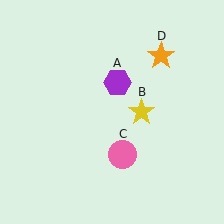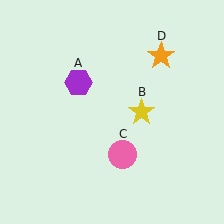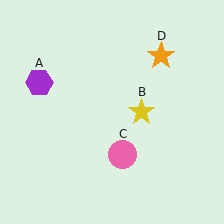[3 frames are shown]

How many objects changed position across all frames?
1 object changed position: purple hexagon (object A).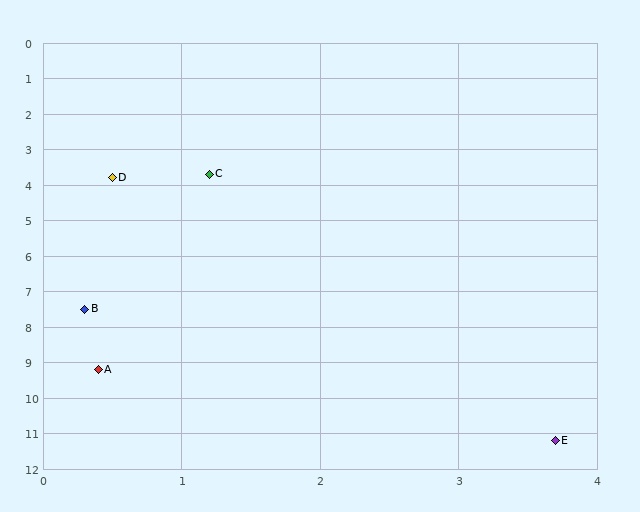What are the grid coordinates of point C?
Point C is at approximately (1.2, 3.7).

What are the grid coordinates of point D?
Point D is at approximately (0.5, 3.8).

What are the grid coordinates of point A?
Point A is at approximately (0.4, 9.2).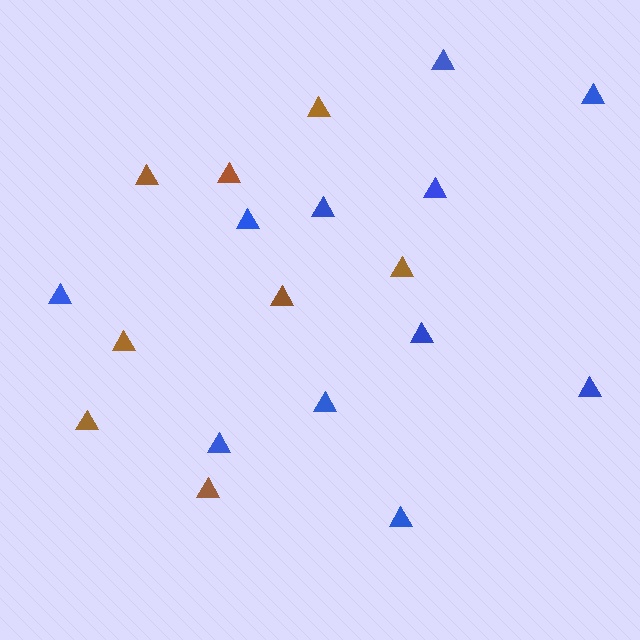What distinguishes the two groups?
There are 2 groups: one group of brown triangles (8) and one group of blue triangles (11).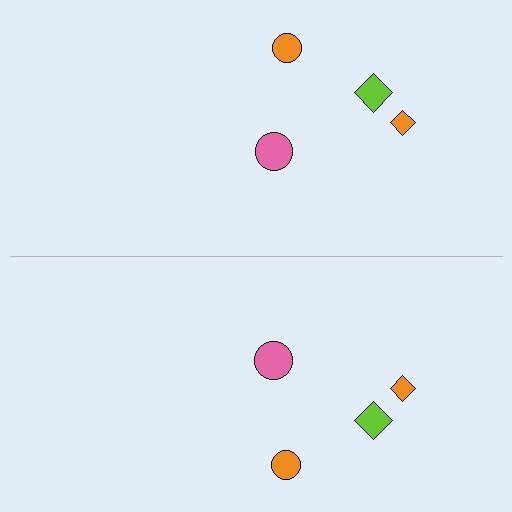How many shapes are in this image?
There are 8 shapes in this image.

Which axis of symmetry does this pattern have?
The pattern has a horizontal axis of symmetry running through the center of the image.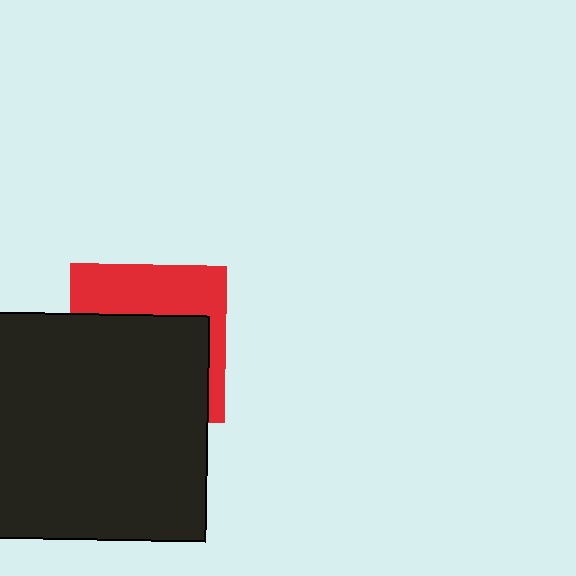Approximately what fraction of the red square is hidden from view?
Roughly 61% of the red square is hidden behind the black square.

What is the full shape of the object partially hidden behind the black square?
The partially hidden object is a red square.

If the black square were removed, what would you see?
You would see the complete red square.